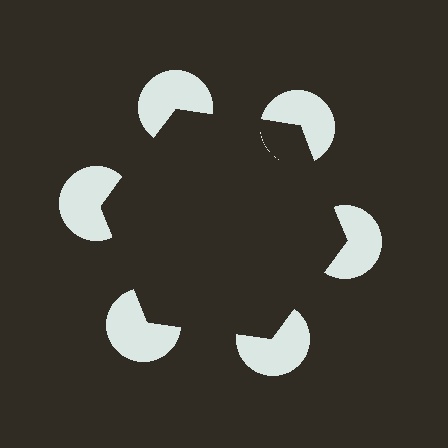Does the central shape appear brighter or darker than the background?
It typically appears slightly darker than the background, even though no actual brightness change is drawn.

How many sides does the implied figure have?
6 sides.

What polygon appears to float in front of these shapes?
An illusory hexagon — its edges are inferred from the aligned wedge cuts in the pac-man discs, not physically drawn.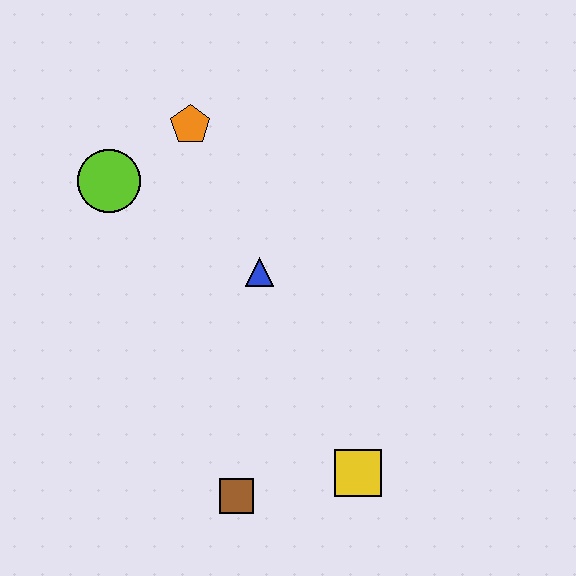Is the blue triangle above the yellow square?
Yes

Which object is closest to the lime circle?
The orange pentagon is closest to the lime circle.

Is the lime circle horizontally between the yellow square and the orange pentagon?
No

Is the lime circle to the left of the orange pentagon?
Yes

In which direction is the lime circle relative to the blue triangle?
The lime circle is to the left of the blue triangle.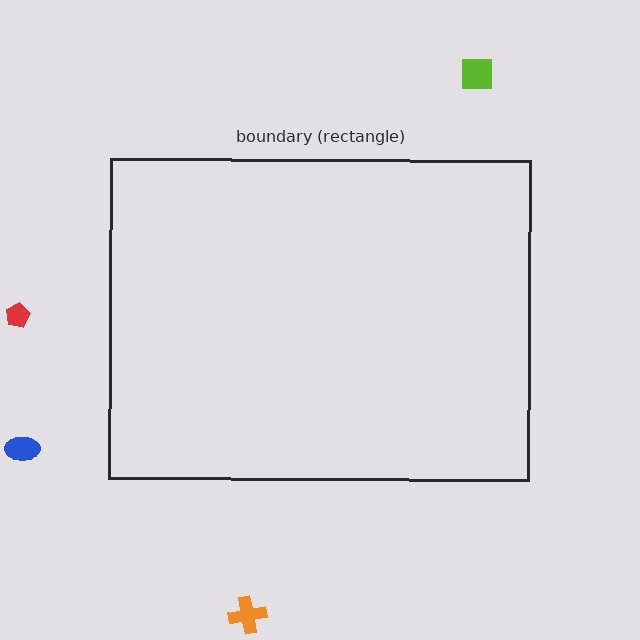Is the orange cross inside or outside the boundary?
Outside.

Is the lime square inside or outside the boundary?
Outside.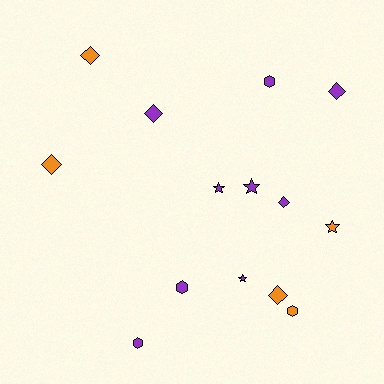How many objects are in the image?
There are 14 objects.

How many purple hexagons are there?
There are 3 purple hexagons.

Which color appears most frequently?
Purple, with 9 objects.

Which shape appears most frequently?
Diamond, with 6 objects.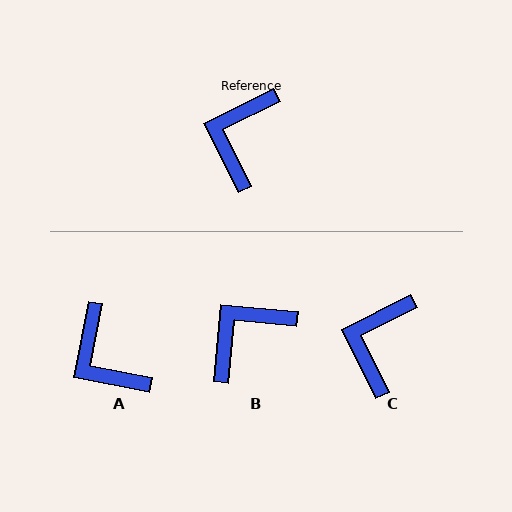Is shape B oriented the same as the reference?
No, it is off by about 32 degrees.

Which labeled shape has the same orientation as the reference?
C.